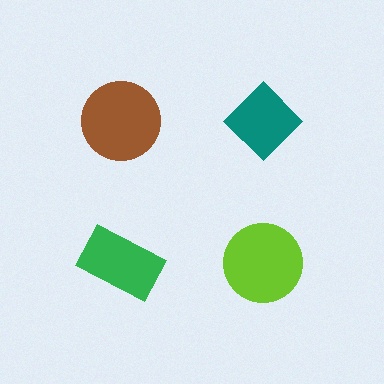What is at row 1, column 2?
A teal diamond.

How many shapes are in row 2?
2 shapes.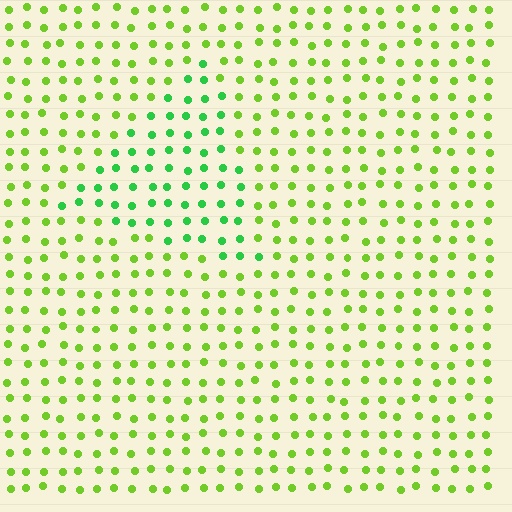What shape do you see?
I see a triangle.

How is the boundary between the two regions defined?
The boundary is defined purely by a slight shift in hue (about 37 degrees). Spacing, size, and orientation are identical on both sides.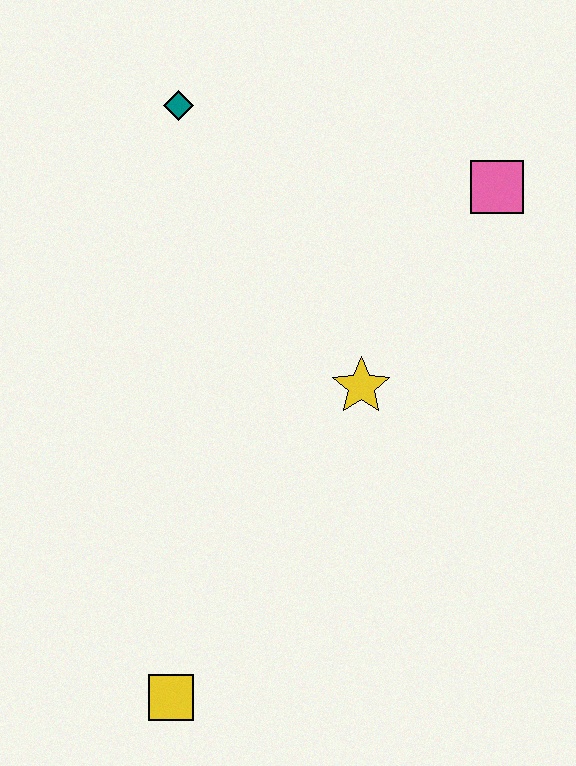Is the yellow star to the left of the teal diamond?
No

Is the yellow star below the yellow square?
No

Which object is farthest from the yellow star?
The yellow square is farthest from the yellow star.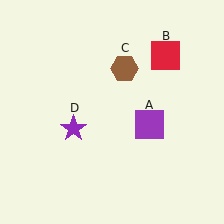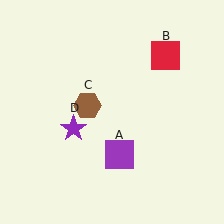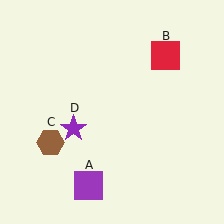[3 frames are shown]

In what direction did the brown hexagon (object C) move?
The brown hexagon (object C) moved down and to the left.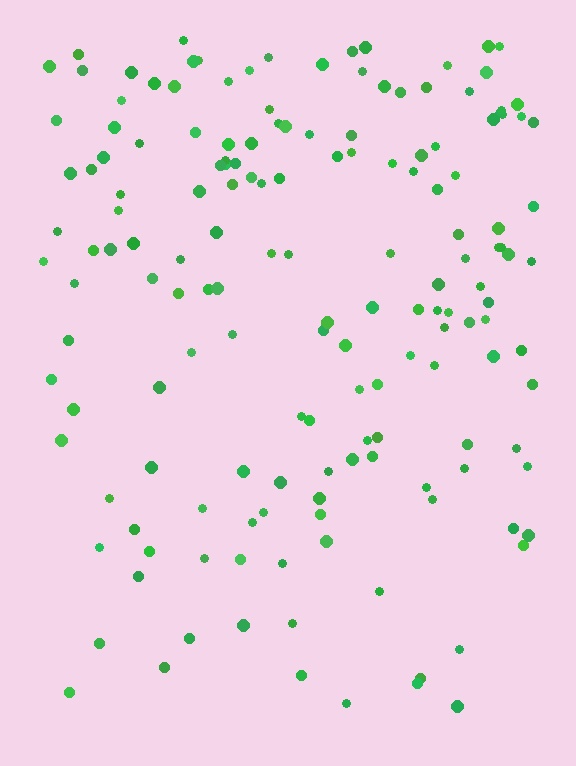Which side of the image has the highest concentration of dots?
The top.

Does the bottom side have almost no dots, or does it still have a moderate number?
Still a moderate number, just noticeably fewer than the top.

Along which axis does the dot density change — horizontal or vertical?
Vertical.